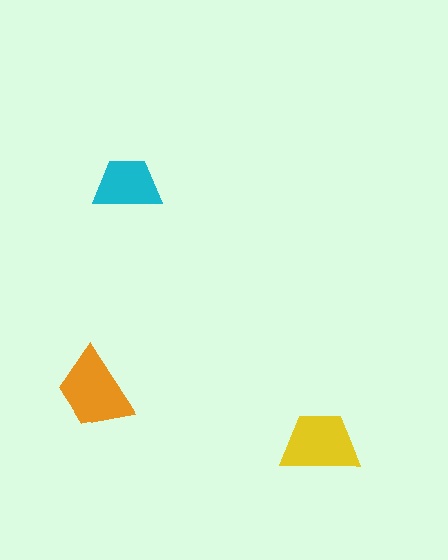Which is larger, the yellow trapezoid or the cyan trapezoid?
The yellow one.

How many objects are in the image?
There are 3 objects in the image.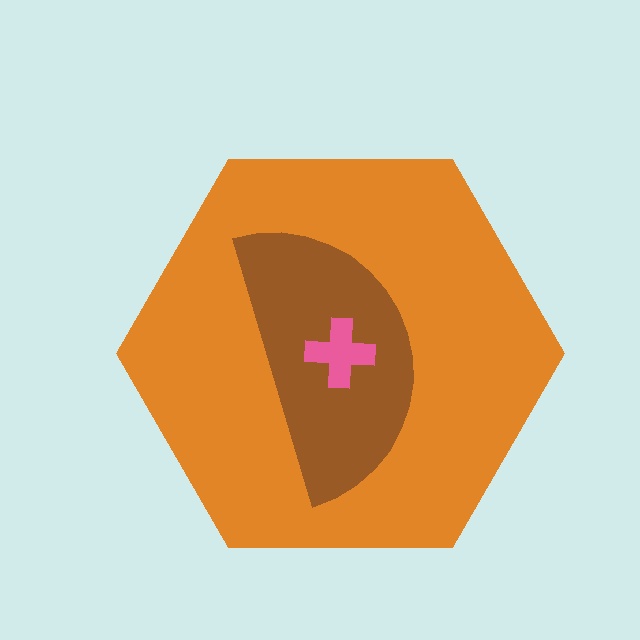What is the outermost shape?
The orange hexagon.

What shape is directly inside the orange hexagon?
The brown semicircle.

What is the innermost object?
The pink cross.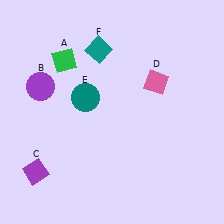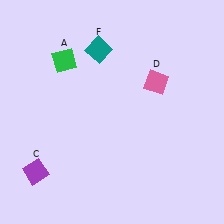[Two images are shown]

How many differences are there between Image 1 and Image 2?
There are 2 differences between the two images.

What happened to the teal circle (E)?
The teal circle (E) was removed in Image 2. It was in the top-left area of Image 1.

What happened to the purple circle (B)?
The purple circle (B) was removed in Image 2. It was in the top-left area of Image 1.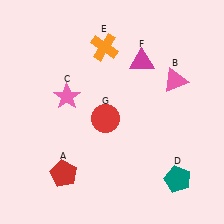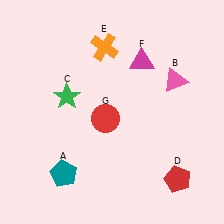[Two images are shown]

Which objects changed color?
A changed from red to teal. C changed from pink to green. D changed from teal to red.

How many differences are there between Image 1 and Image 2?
There are 3 differences between the two images.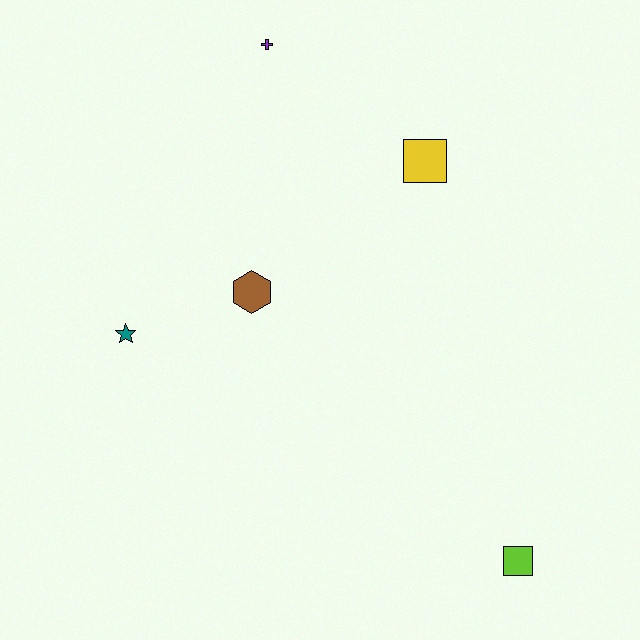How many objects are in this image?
There are 5 objects.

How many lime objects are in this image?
There is 1 lime object.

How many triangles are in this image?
There are no triangles.